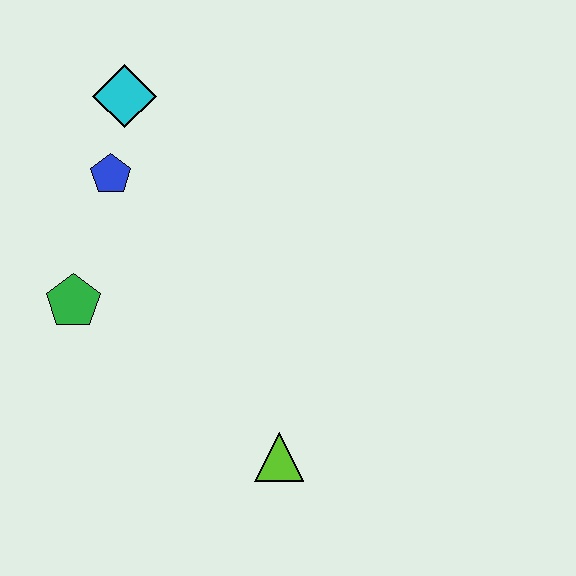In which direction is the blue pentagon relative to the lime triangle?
The blue pentagon is above the lime triangle.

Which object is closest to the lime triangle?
The green pentagon is closest to the lime triangle.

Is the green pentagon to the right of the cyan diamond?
No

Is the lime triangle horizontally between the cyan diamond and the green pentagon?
No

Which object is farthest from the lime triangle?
The cyan diamond is farthest from the lime triangle.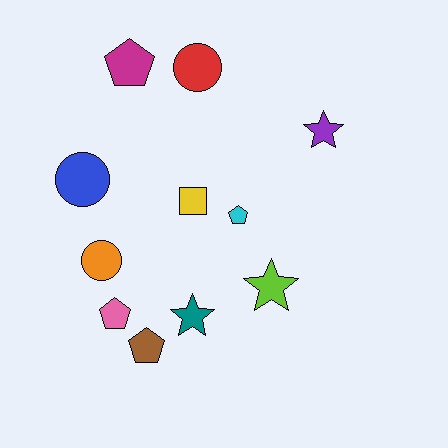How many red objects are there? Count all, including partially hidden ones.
There is 1 red object.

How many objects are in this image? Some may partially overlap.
There are 11 objects.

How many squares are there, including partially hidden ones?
There is 1 square.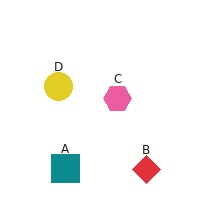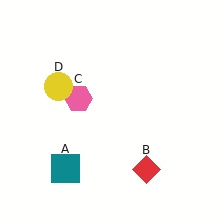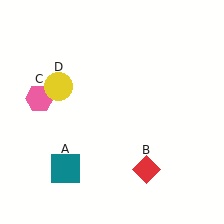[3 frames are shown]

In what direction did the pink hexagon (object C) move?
The pink hexagon (object C) moved left.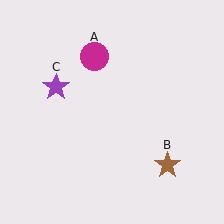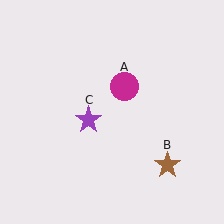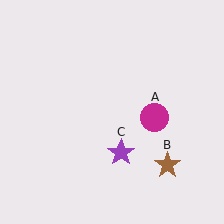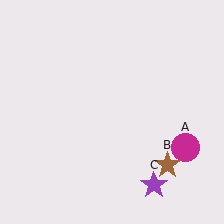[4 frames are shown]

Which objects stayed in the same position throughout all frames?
Brown star (object B) remained stationary.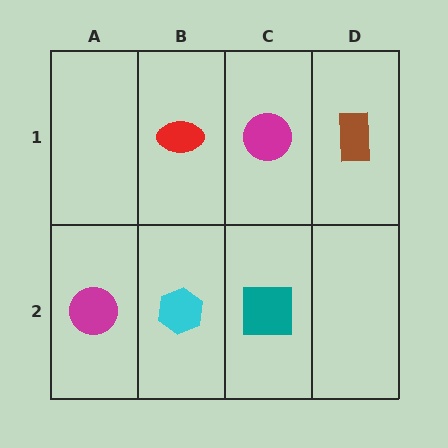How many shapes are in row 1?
3 shapes.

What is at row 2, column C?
A teal square.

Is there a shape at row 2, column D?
No, that cell is empty.